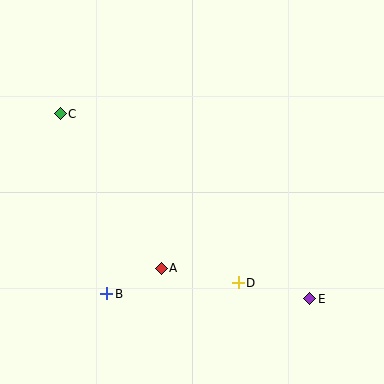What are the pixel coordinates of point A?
Point A is at (161, 268).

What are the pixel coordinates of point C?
Point C is at (60, 114).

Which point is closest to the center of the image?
Point A at (161, 268) is closest to the center.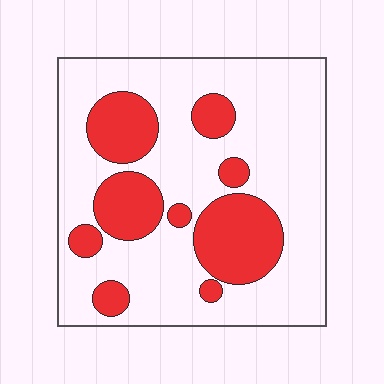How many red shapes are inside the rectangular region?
9.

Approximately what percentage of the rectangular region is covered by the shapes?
Approximately 25%.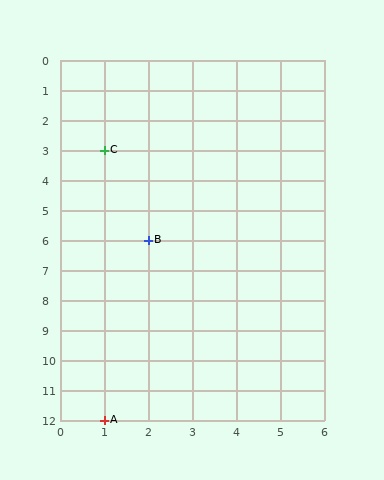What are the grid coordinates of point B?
Point B is at grid coordinates (2, 6).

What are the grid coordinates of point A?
Point A is at grid coordinates (1, 12).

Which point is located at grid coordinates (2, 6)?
Point B is at (2, 6).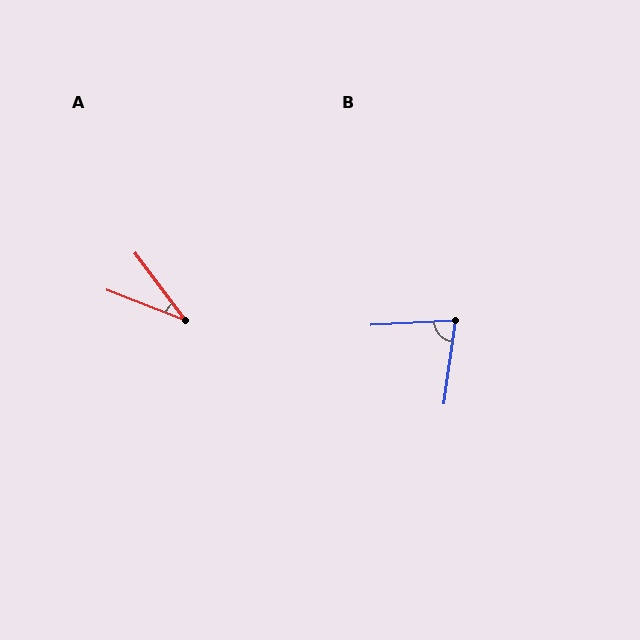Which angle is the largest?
B, at approximately 79 degrees.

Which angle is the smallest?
A, at approximately 32 degrees.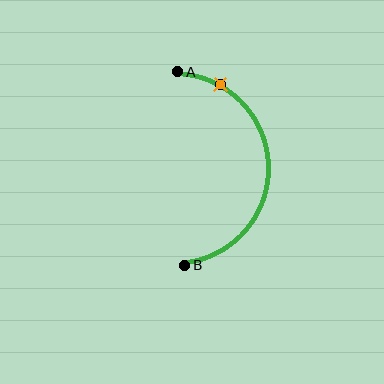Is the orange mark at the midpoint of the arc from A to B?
No. The orange mark lies on the arc but is closer to endpoint A. The arc midpoint would be at the point on the curve equidistant along the arc from both A and B.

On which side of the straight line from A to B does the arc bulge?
The arc bulges to the right of the straight line connecting A and B.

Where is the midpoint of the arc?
The arc midpoint is the point on the curve farthest from the straight line joining A and B. It sits to the right of that line.